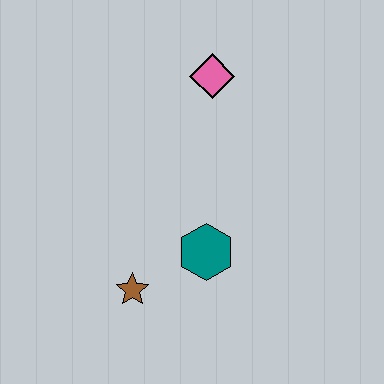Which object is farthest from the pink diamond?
The brown star is farthest from the pink diamond.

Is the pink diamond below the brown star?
No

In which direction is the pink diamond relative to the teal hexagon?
The pink diamond is above the teal hexagon.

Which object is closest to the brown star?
The teal hexagon is closest to the brown star.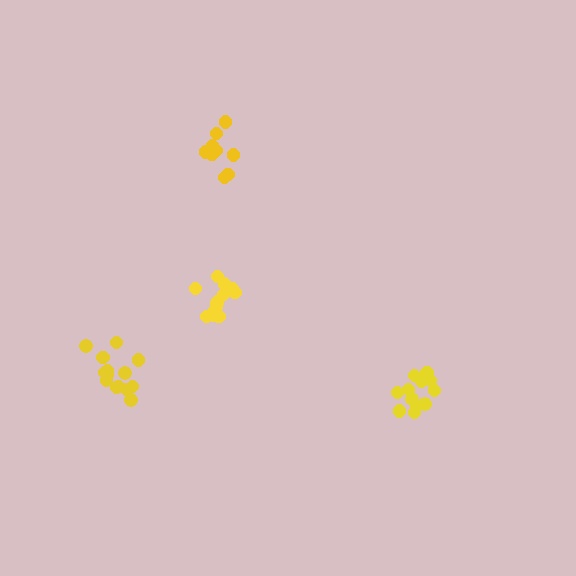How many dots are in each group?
Group 1: 14 dots, Group 2: 13 dots, Group 3: 9 dots, Group 4: 12 dots (48 total).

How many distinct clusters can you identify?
There are 4 distinct clusters.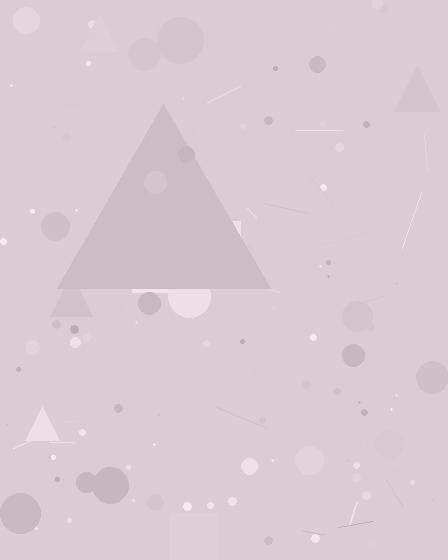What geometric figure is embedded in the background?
A triangle is embedded in the background.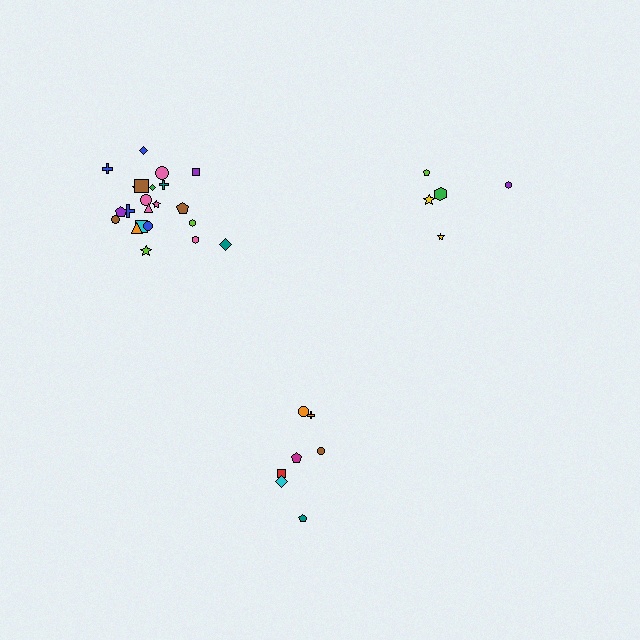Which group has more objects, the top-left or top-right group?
The top-left group.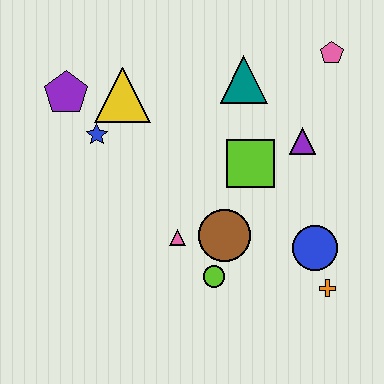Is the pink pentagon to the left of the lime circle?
No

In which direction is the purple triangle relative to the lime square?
The purple triangle is to the right of the lime square.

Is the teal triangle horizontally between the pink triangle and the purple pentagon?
No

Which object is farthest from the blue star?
The orange cross is farthest from the blue star.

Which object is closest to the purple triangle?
The lime square is closest to the purple triangle.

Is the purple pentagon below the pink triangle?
No